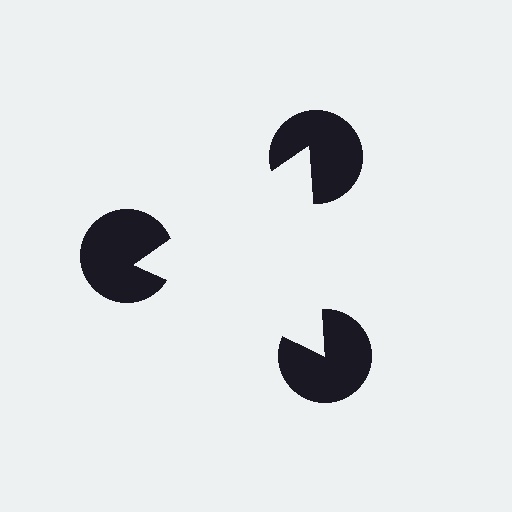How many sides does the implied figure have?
3 sides.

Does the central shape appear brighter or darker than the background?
It typically appears slightly brighter than the background, even though no actual brightness change is drawn.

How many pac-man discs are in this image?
There are 3 — one at each vertex of the illusory triangle.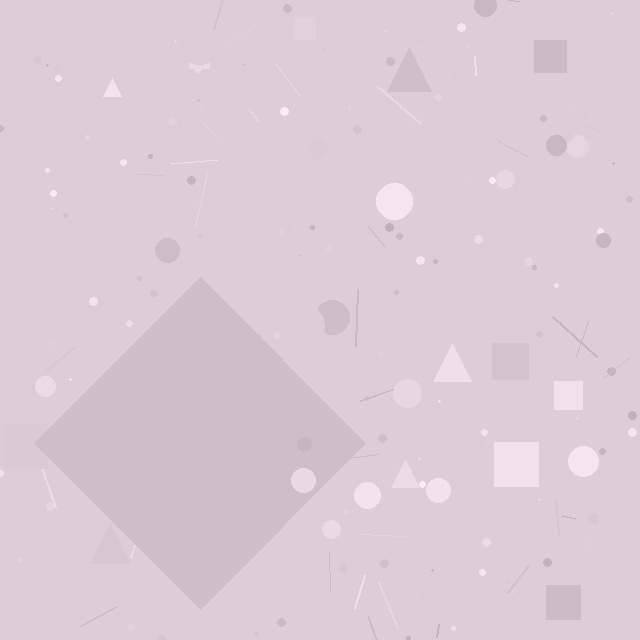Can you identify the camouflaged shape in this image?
The camouflaged shape is a diamond.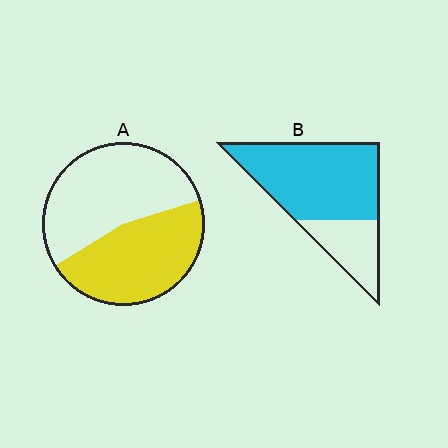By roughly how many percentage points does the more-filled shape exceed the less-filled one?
By roughly 25 percentage points (B over A).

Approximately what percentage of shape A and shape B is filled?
A is approximately 45% and B is approximately 70%.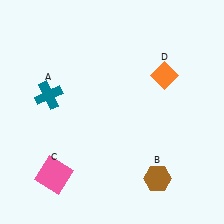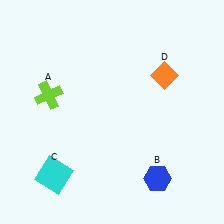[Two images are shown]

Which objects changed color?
A changed from teal to lime. B changed from brown to blue. C changed from pink to cyan.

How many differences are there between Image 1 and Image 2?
There are 3 differences between the two images.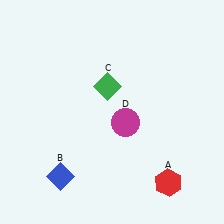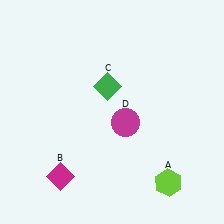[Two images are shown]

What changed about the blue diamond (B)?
In Image 1, B is blue. In Image 2, it changed to magenta.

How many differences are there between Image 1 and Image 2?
There are 2 differences between the two images.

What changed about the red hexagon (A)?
In Image 1, A is red. In Image 2, it changed to lime.